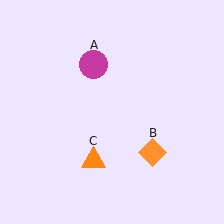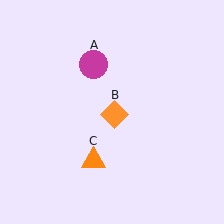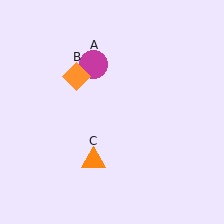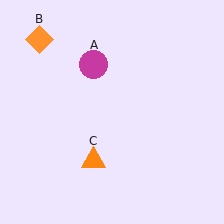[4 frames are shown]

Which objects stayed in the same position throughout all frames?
Magenta circle (object A) and orange triangle (object C) remained stationary.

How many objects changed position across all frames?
1 object changed position: orange diamond (object B).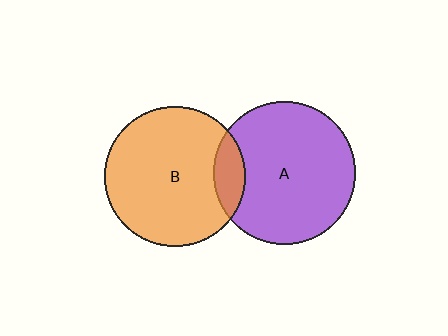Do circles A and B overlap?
Yes.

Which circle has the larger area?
Circle A (purple).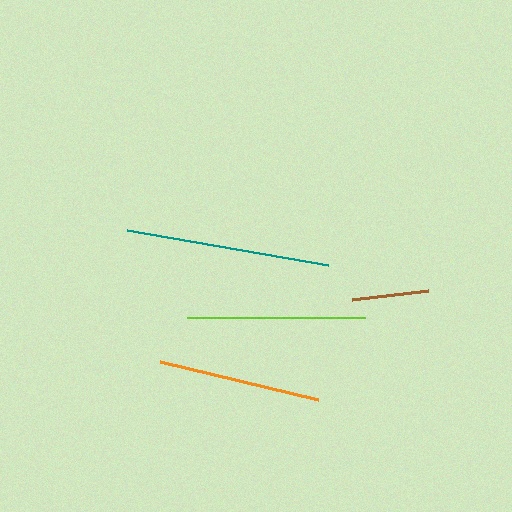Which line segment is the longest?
The teal line is the longest at approximately 203 pixels.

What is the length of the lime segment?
The lime segment is approximately 178 pixels long.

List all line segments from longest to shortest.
From longest to shortest: teal, lime, orange, brown.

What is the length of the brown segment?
The brown segment is approximately 77 pixels long.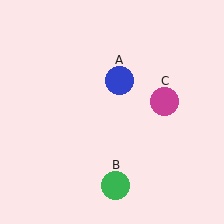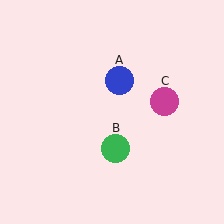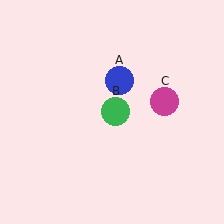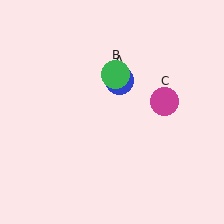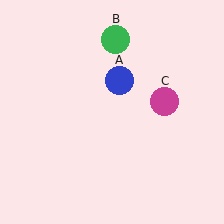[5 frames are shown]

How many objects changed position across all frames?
1 object changed position: green circle (object B).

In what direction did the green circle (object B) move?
The green circle (object B) moved up.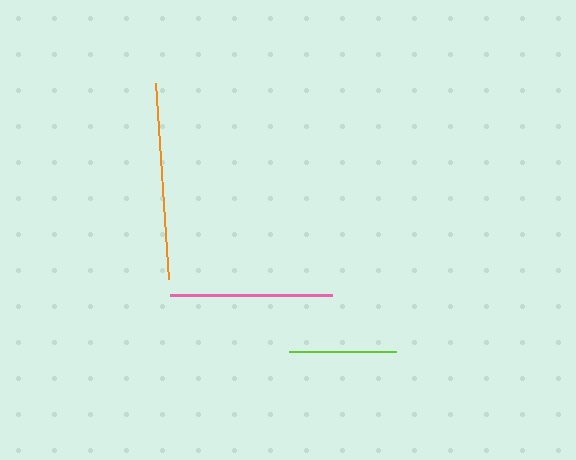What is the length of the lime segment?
The lime segment is approximately 107 pixels long.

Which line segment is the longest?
The orange line is the longest at approximately 196 pixels.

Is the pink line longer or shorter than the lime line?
The pink line is longer than the lime line.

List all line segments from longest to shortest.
From longest to shortest: orange, pink, lime.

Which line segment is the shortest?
The lime line is the shortest at approximately 107 pixels.